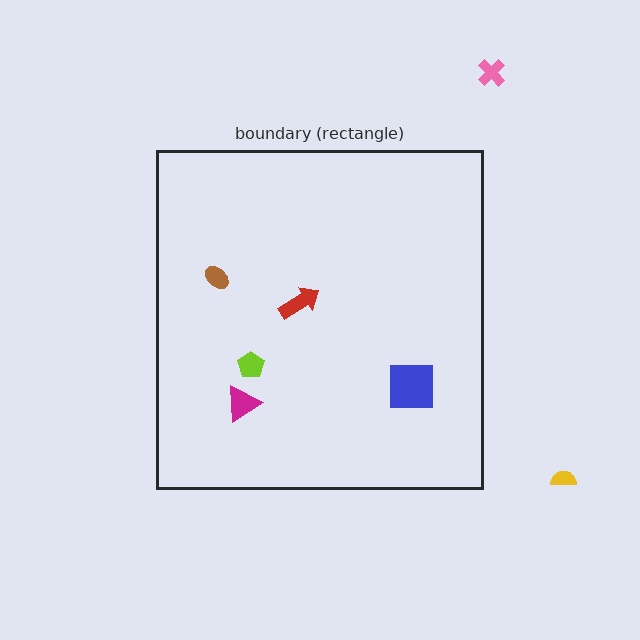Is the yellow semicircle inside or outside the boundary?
Outside.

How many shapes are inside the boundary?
5 inside, 2 outside.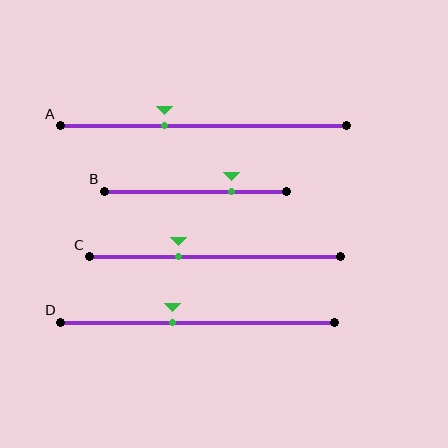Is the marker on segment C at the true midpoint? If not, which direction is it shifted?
No, the marker on segment C is shifted to the left by about 14% of the segment length.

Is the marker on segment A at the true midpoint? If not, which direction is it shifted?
No, the marker on segment A is shifted to the left by about 14% of the segment length.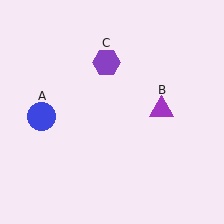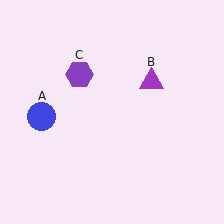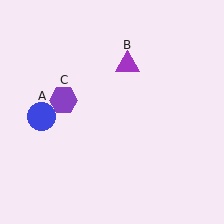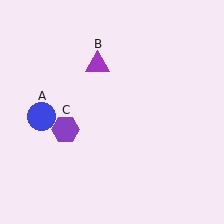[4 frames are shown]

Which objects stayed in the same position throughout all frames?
Blue circle (object A) remained stationary.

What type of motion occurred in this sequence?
The purple triangle (object B), purple hexagon (object C) rotated counterclockwise around the center of the scene.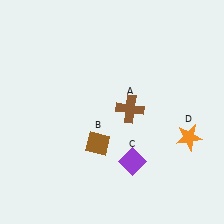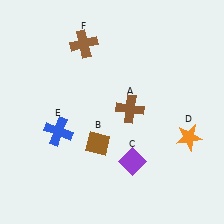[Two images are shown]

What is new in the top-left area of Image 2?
A brown cross (F) was added in the top-left area of Image 2.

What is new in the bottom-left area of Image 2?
A blue cross (E) was added in the bottom-left area of Image 2.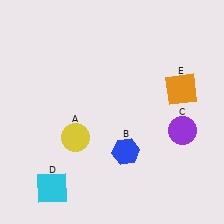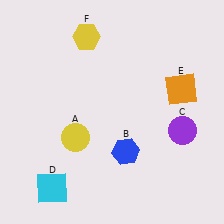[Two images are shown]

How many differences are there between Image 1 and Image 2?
There is 1 difference between the two images.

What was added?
A yellow hexagon (F) was added in Image 2.